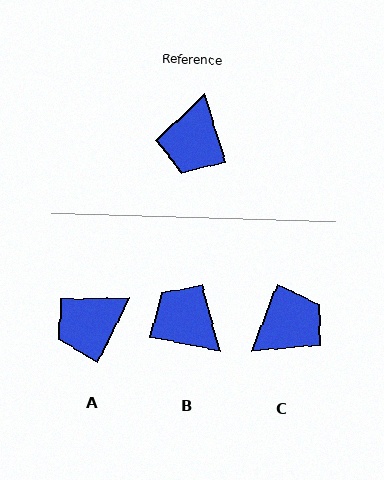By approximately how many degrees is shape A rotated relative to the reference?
Approximately 43 degrees clockwise.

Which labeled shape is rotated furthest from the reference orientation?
C, about 142 degrees away.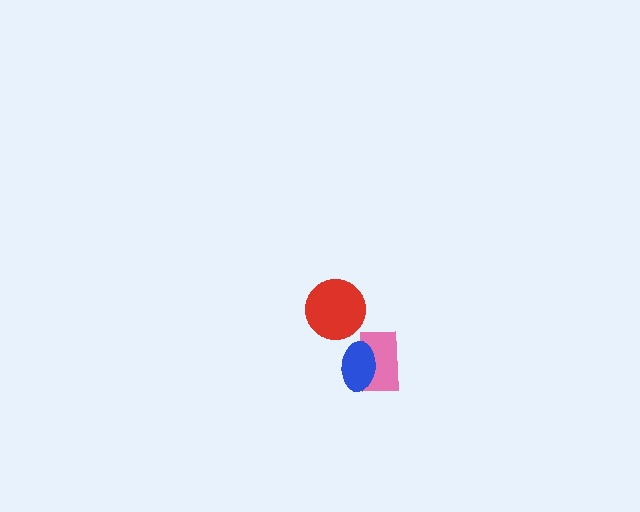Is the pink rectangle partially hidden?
Yes, it is partially covered by another shape.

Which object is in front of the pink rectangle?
The blue ellipse is in front of the pink rectangle.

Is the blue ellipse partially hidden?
No, no other shape covers it.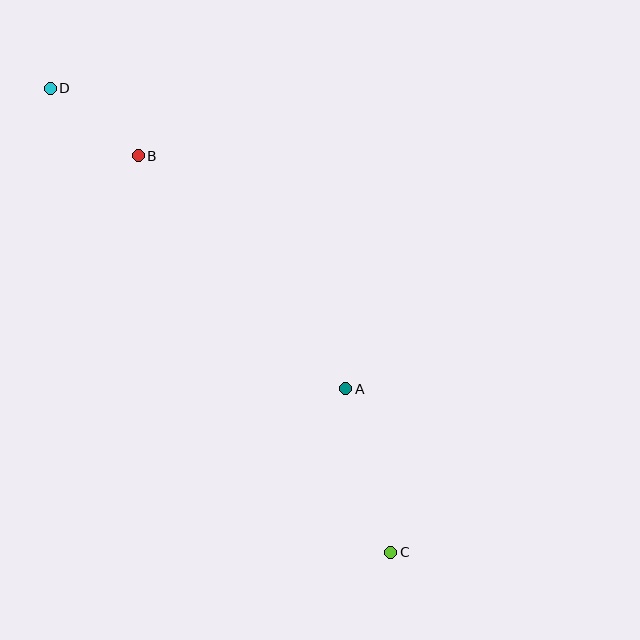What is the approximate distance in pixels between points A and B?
The distance between A and B is approximately 312 pixels.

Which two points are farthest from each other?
Points C and D are farthest from each other.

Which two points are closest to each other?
Points B and D are closest to each other.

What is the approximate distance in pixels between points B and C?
The distance between B and C is approximately 470 pixels.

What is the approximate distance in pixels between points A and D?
The distance between A and D is approximately 421 pixels.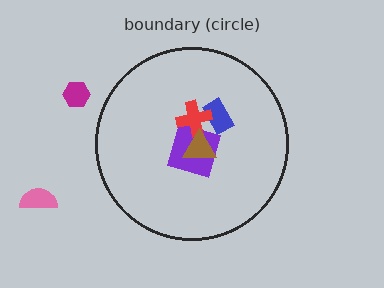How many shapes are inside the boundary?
4 inside, 2 outside.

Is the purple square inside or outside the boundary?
Inside.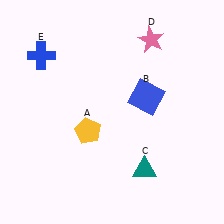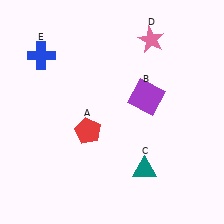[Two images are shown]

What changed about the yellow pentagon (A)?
In Image 1, A is yellow. In Image 2, it changed to red.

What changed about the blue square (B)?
In Image 1, B is blue. In Image 2, it changed to purple.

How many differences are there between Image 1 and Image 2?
There are 2 differences between the two images.